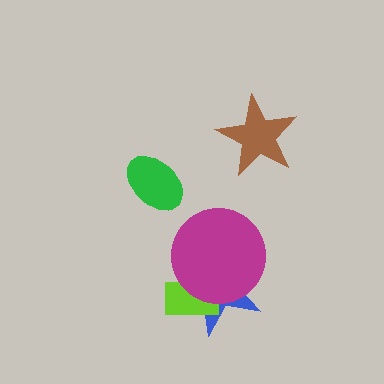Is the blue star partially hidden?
Yes, it is partially covered by another shape.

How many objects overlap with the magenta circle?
2 objects overlap with the magenta circle.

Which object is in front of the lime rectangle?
The magenta circle is in front of the lime rectangle.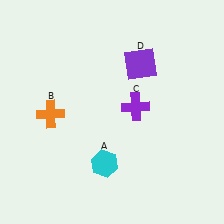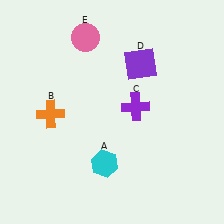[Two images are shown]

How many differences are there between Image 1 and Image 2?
There is 1 difference between the two images.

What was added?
A pink circle (E) was added in Image 2.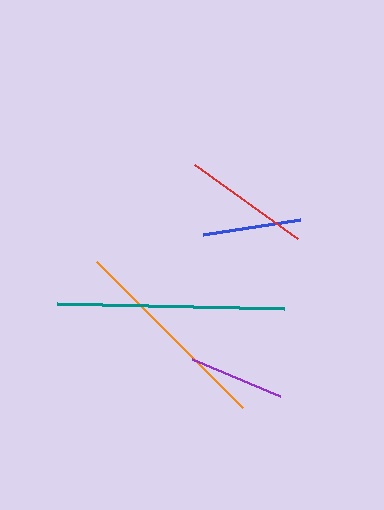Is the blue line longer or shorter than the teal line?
The teal line is longer than the blue line.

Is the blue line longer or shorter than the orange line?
The orange line is longer than the blue line.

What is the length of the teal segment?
The teal segment is approximately 228 pixels long.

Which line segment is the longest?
The teal line is the longest at approximately 228 pixels.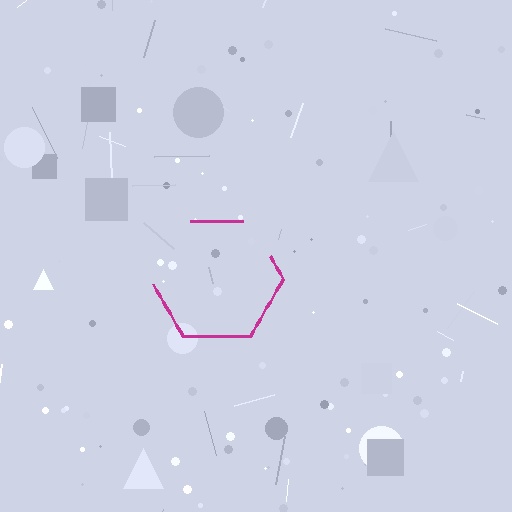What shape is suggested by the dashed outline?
The dashed outline suggests a hexagon.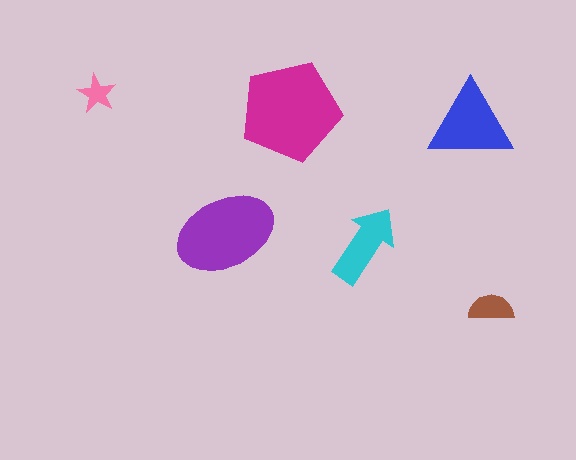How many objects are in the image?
There are 6 objects in the image.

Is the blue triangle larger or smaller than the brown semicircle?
Larger.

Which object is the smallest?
The pink star.